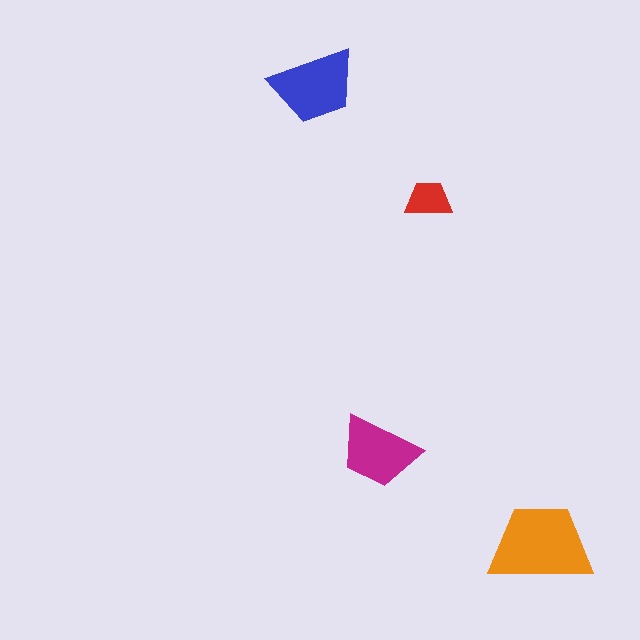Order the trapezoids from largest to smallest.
the orange one, the blue one, the magenta one, the red one.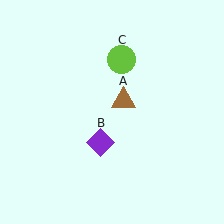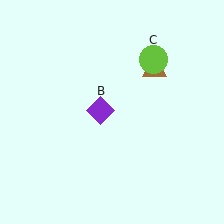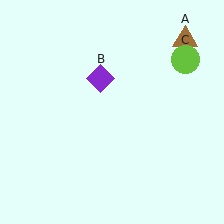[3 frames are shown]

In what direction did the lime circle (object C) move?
The lime circle (object C) moved right.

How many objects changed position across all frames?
3 objects changed position: brown triangle (object A), purple diamond (object B), lime circle (object C).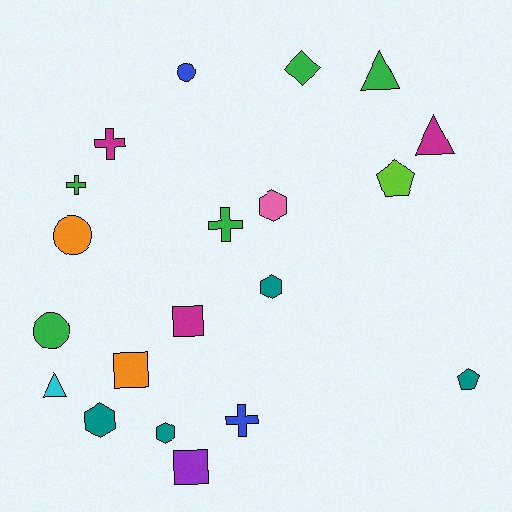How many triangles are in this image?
There are 3 triangles.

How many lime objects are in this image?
There is 1 lime object.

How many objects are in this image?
There are 20 objects.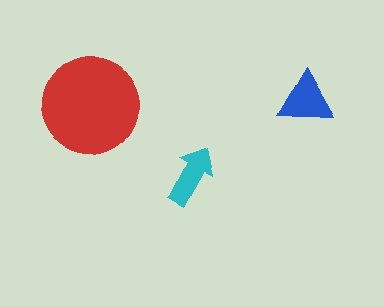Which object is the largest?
The red circle.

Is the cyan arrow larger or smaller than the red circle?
Smaller.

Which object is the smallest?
The cyan arrow.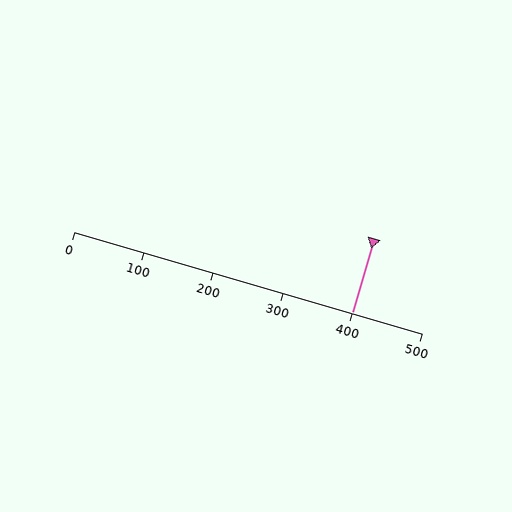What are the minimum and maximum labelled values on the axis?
The axis runs from 0 to 500.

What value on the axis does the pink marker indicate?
The marker indicates approximately 400.